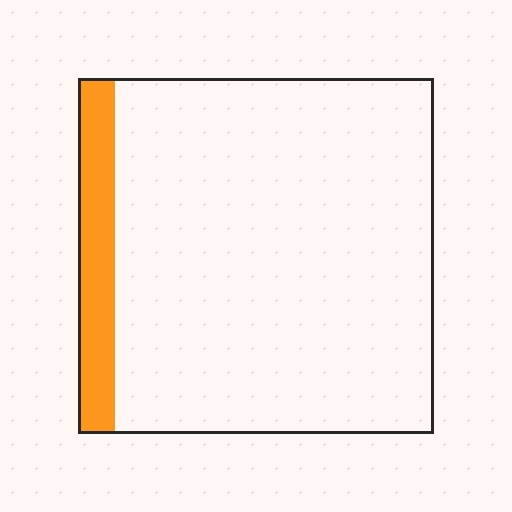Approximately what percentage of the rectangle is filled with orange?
Approximately 10%.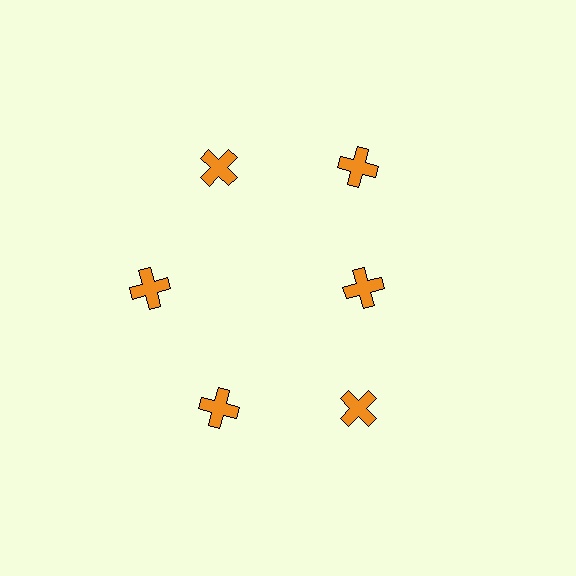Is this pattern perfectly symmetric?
No. The 6 orange crosses are arranged in a ring, but one element near the 3 o'clock position is pulled inward toward the center, breaking the 6-fold rotational symmetry.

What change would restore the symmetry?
The symmetry would be restored by moving it outward, back onto the ring so that all 6 crosses sit at equal angles and equal distance from the center.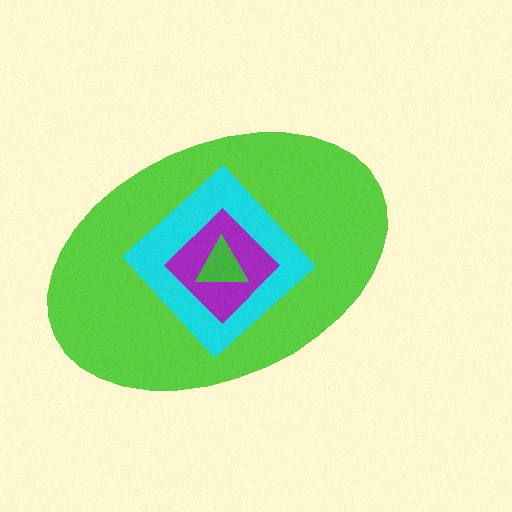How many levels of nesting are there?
4.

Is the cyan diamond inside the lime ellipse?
Yes.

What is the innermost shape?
The green triangle.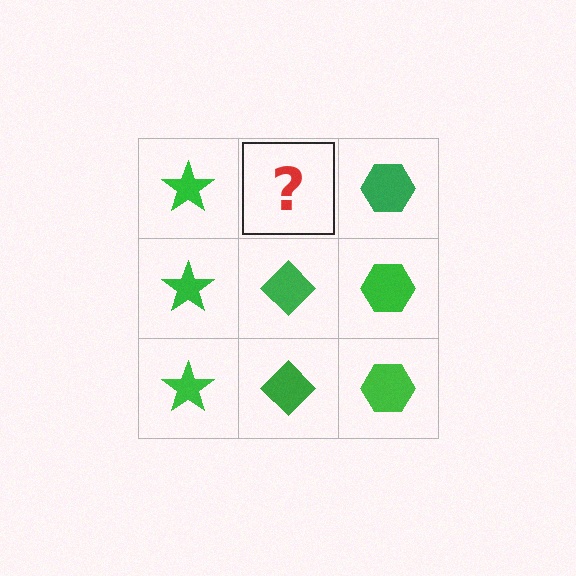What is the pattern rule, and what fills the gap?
The rule is that each column has a consistent shape. The gap should be filled with a green diamond.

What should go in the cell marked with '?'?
The missing cell should contain a green diamond.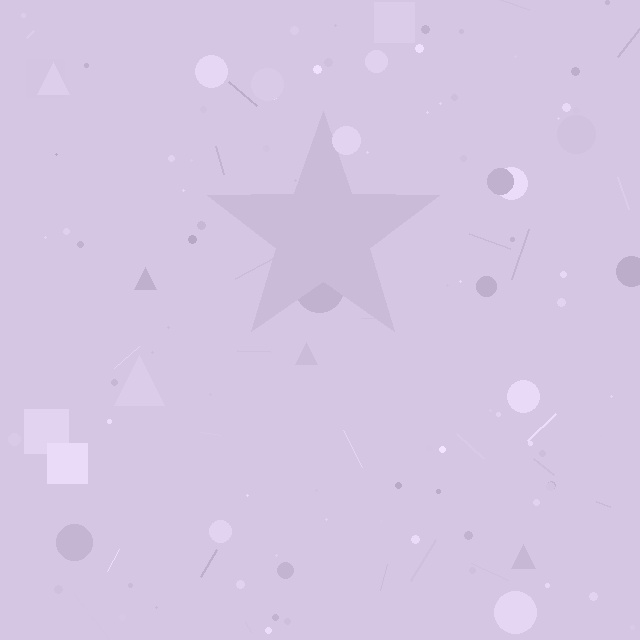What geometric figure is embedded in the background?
A star is embedded in the background.